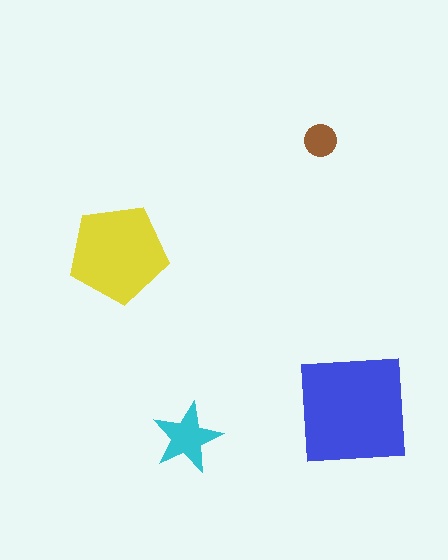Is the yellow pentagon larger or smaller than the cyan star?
Larger.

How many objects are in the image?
There are 4 objects in the image.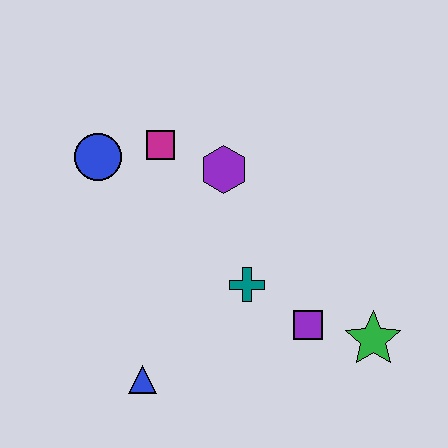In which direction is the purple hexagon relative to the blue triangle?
The purple hexagon is above the blue triangle.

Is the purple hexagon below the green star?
No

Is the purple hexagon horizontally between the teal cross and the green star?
No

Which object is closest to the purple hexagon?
The magenta square is closest to the purple hexagon.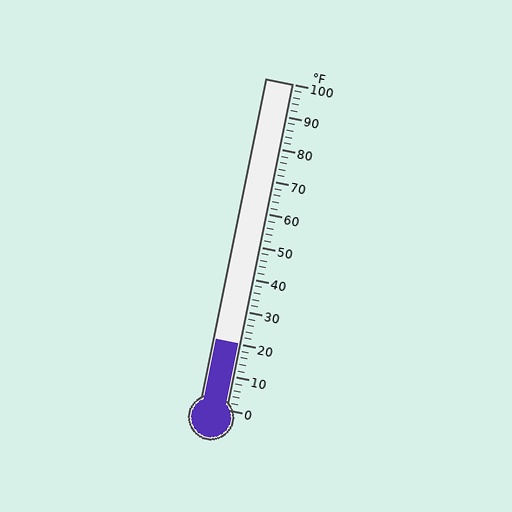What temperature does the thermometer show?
The thermometer shows approximately 20°F.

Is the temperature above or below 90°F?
The temperature is below 90°F.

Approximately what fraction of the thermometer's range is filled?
The thermometer is filled to approximately 20% of its range.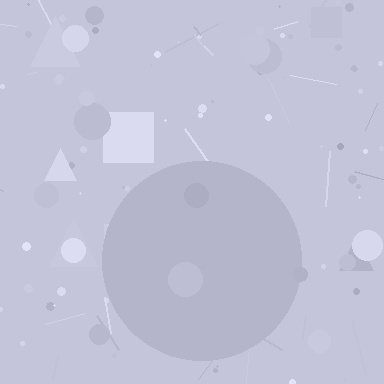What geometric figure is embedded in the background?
A circle is embedded in the background.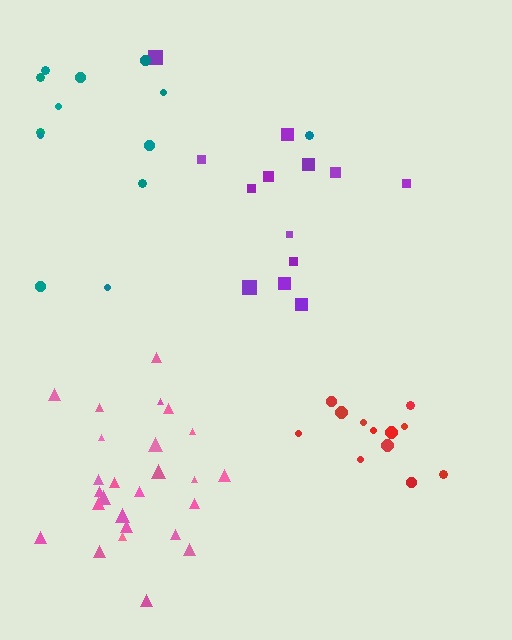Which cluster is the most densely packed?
Red.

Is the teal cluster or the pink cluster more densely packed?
Pink.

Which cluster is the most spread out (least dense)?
Teal.